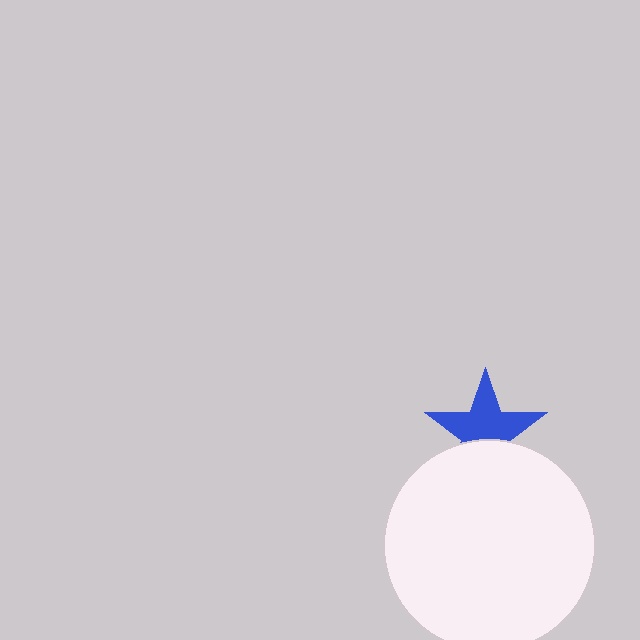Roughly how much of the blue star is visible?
About half of it is visible (roughly 64%).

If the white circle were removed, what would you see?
You would see the complete blue star.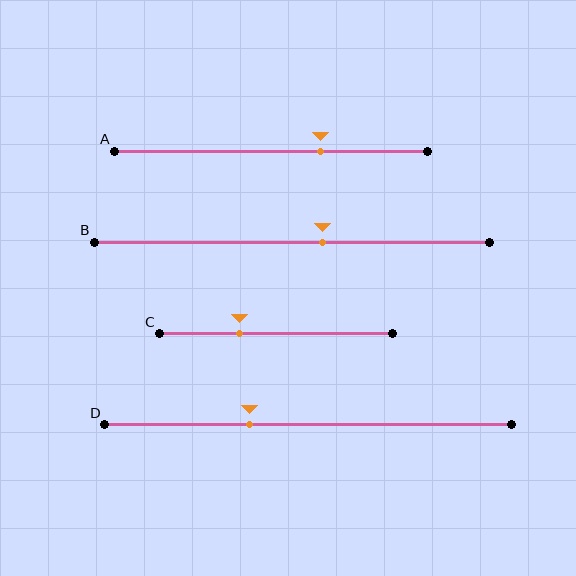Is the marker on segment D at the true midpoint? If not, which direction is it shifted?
No, the marker on segment D is shifted to the left by about 15% of the segment length.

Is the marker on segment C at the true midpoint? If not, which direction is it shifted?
No, the marker on segment C is shifted to the left by about 16% of the segment length.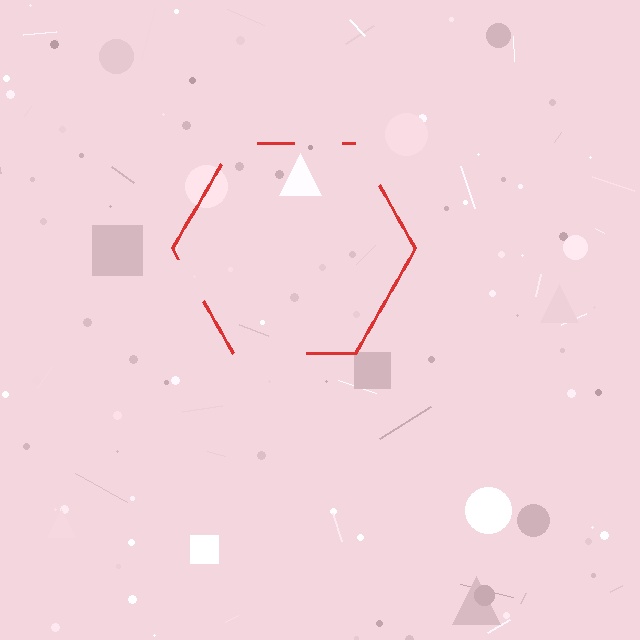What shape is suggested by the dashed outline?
The dashed outline suggests a hexagon.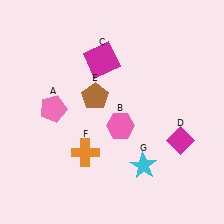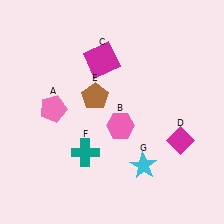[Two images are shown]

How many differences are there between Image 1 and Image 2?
There is 1 difference between the two images.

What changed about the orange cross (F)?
In Image 1, F is orange. In Image 2, it changed to teal.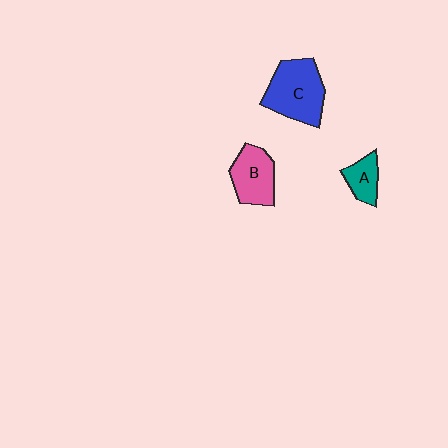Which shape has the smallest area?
Shape A (teal).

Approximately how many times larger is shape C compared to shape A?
Approximately 2.3 times.